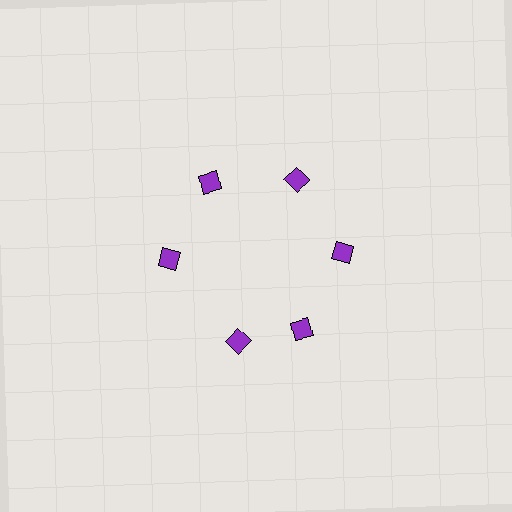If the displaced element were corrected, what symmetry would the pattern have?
It would have 6-fold rotational symmetry — the pattern would map onto itself every 60 degrees.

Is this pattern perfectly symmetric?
No. The 6 purple diamonds are arranged in a ring, but one element near the 7 o'clock position is rotated out of alignment along the ring, breaking the 6-fold rotational symmetry.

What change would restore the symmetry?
The symmetry would be restored by rotating it back into even spacing with its neighbors so that all 6 diamonds sit at equal angles and equal distance from the center.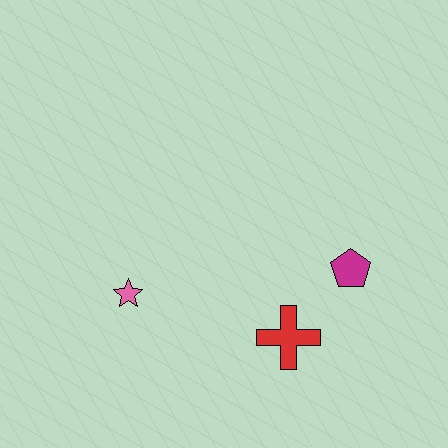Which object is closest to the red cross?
The magenta pentagon is closest to the red cross.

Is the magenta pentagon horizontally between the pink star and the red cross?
No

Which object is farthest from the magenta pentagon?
The pink star is farthest from the magenta pentagon.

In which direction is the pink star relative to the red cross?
The pink star is to the left of the red cross.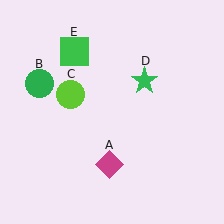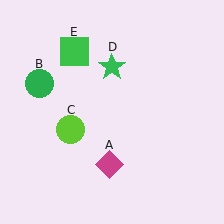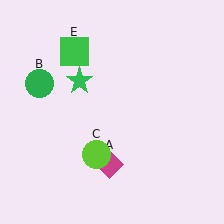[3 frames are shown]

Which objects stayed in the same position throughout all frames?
Magenta diamond (object A) and green circle (object B) and green square (object E) remained stationary.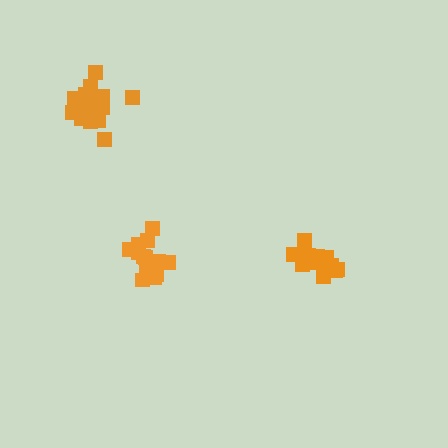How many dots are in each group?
Group 1: 13 dots, Group 2: 19 dots, Group 3: 13 dots (45 total).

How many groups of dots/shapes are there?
There are 3 groups.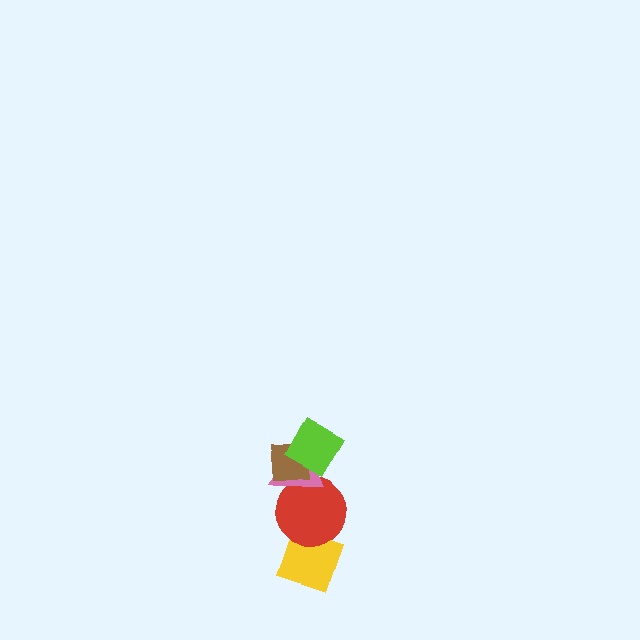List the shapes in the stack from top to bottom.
From top to bottom: the lime square, the brown square, the pink triangle, the red circle, the yellow diamond.